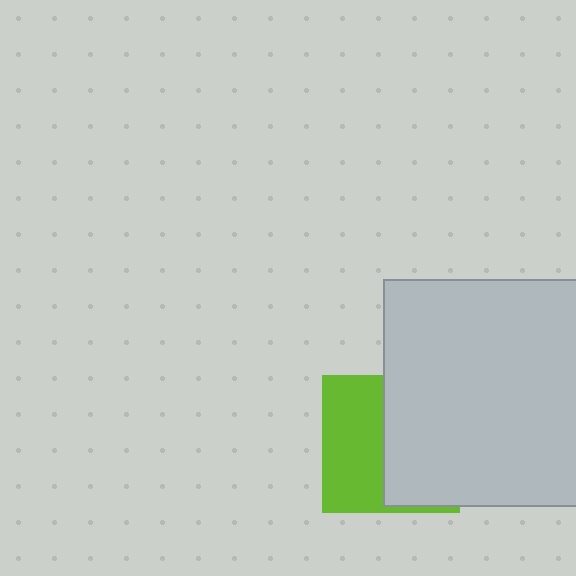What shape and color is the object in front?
The object in front is a light gray rectangle.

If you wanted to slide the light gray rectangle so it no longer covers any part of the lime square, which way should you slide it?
Slide it right — that is the most direct way to separate the two shapes.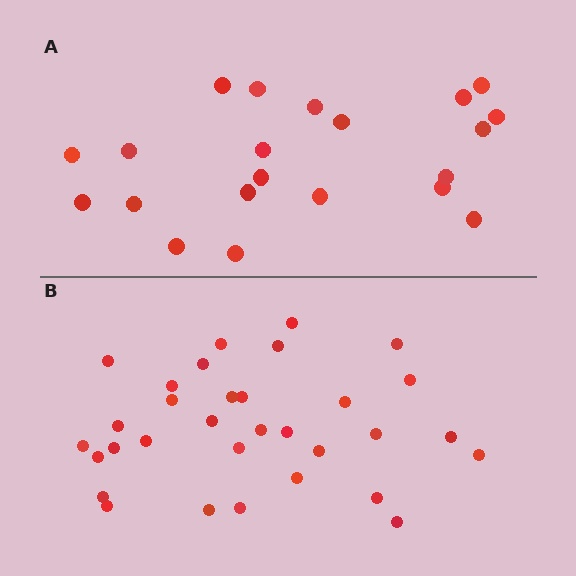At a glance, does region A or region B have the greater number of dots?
Region B (the bottom region) has more dots.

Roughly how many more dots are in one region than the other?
Region B has roughly 12 or so more dots than region A.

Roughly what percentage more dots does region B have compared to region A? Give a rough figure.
About 50% more.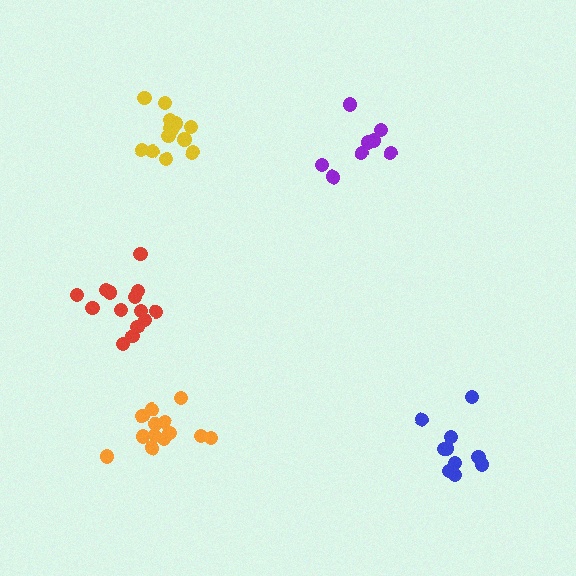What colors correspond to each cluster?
The clusters are colored: blue, purple, red, yellow, orange.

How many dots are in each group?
Group 1: 10 dots, Group 2: 8 dots, Group 3: 14 dots, Group 4: 14 dots, Group 5: 13 dots (59 total).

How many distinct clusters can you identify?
There are 5 distinct clusters.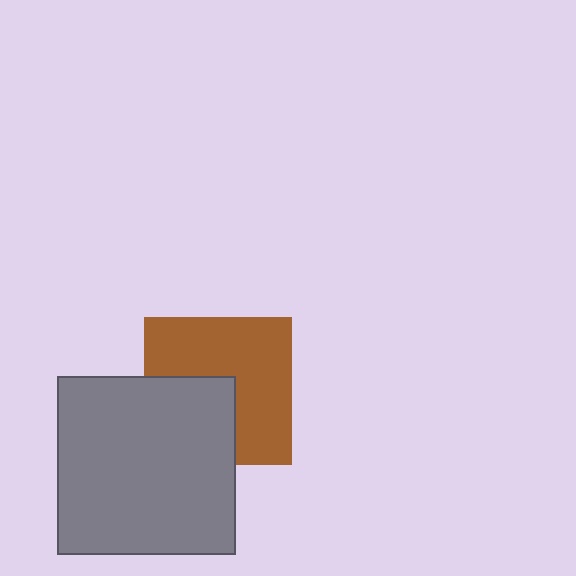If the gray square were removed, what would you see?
You would see the complete brown square.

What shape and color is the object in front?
The object in front is a gray square.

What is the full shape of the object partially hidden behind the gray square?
The partially hidden object is a brown square.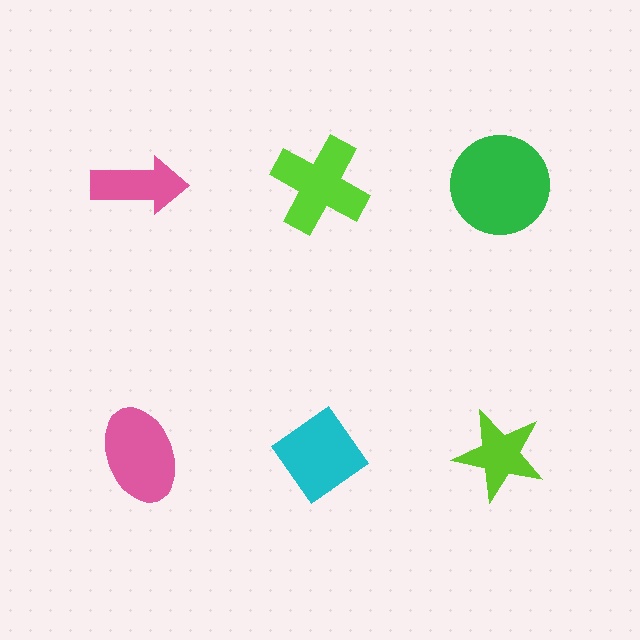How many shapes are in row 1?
3 shapes.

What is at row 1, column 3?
A green circle.